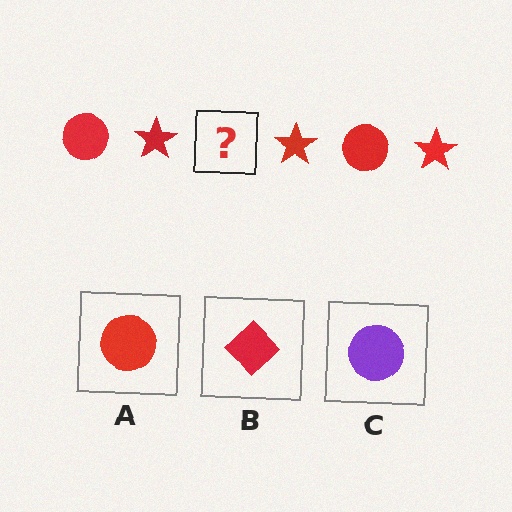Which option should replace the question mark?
Option A.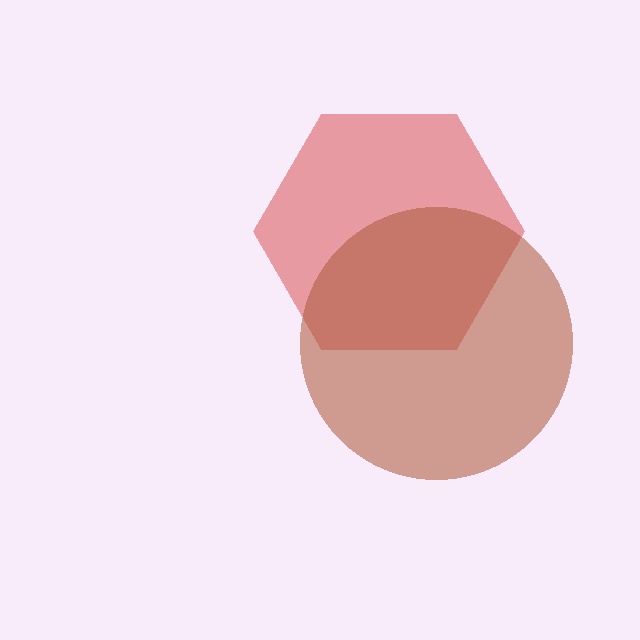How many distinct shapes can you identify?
There are 2 distinct shapes: a red hexagon, a brown circle.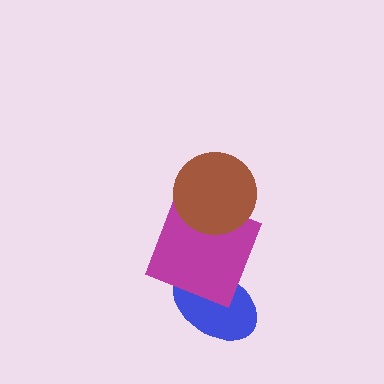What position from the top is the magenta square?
The magenta square is 2nd from the top.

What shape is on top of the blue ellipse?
The magenta square is on top of the blue ellipse.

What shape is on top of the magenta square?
The brown circle is on top of the magenta square.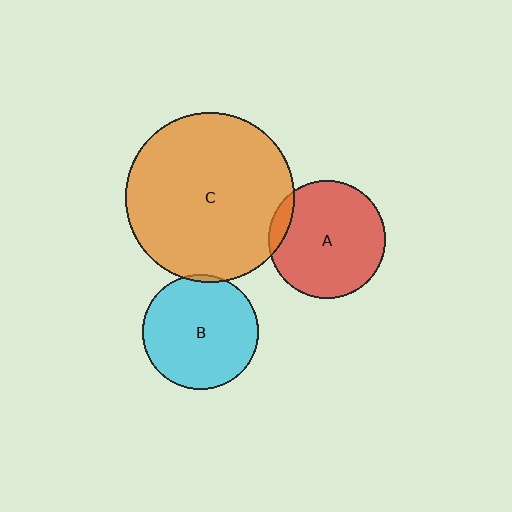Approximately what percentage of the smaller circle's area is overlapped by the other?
Approximately 10%.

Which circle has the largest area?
Circle C (orange).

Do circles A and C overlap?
Yes.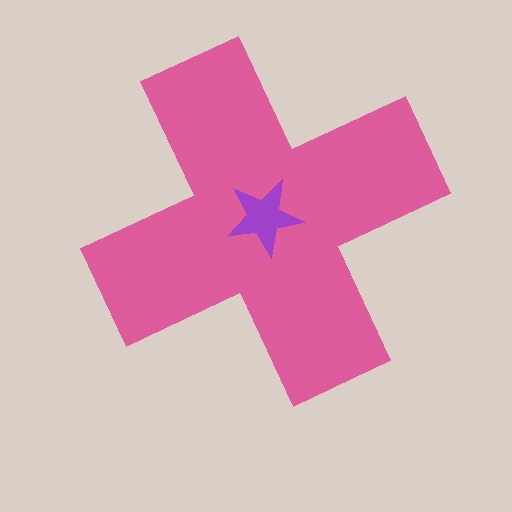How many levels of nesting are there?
2.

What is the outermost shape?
The pink cross.